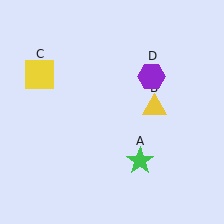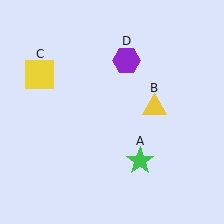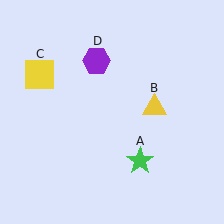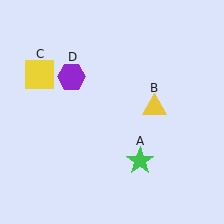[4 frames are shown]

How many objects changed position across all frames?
1 object changed position: purple hexagon (object D).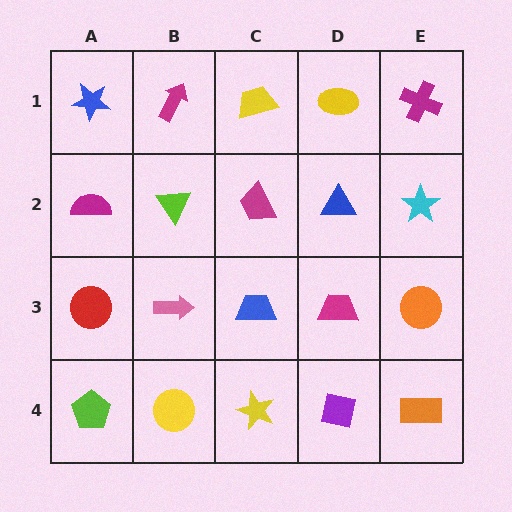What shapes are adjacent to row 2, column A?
A blue star (row 1, column A), a red circle (row 3, column A), a lime triangle (row 2, column B).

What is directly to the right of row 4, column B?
A yellow star.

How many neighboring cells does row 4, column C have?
3.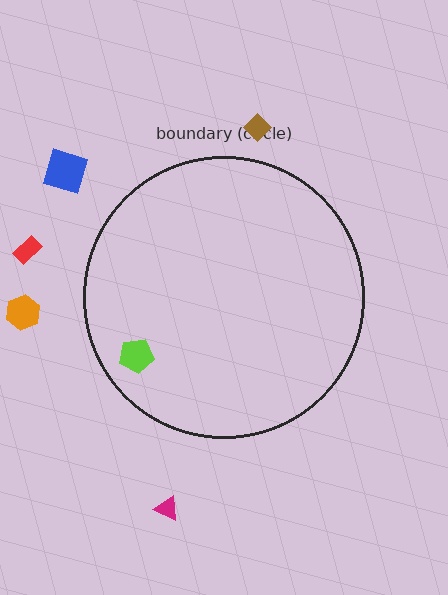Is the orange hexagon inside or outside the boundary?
Outside.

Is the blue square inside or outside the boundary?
Outside.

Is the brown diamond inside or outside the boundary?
Outside.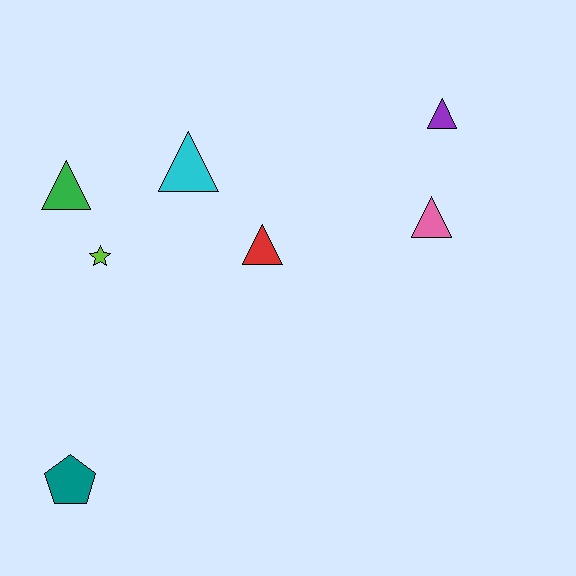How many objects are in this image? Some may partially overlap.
There are 7 objects.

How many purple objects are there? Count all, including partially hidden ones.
There is 1 purple object.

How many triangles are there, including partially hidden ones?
There are 5 triangles.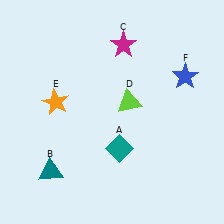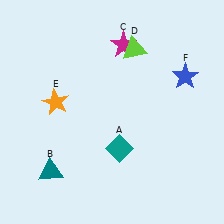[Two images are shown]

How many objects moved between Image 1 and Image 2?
1 object moved between the two images.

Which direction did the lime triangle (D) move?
The lime triangle (D) moved up.